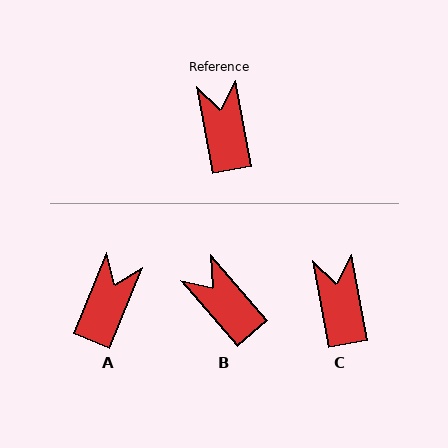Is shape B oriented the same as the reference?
No, it is off by about 31 degrees.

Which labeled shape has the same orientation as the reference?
C.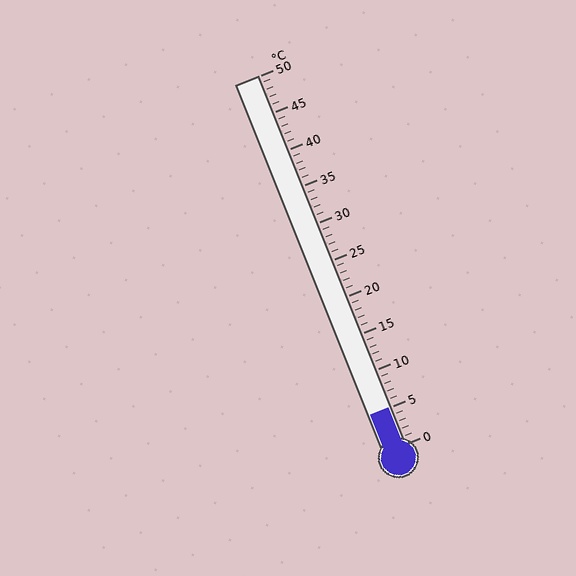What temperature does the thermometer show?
The thermometer shows approximately 5°C.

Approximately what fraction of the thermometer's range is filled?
The thermometer is filled to approximately 10% of its range.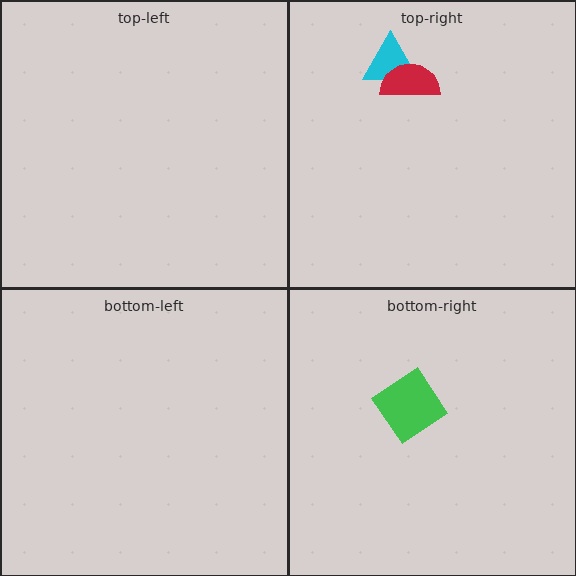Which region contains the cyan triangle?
The top-right region.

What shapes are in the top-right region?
The cyan triangle, the red semicircle.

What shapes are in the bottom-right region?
The green diamond.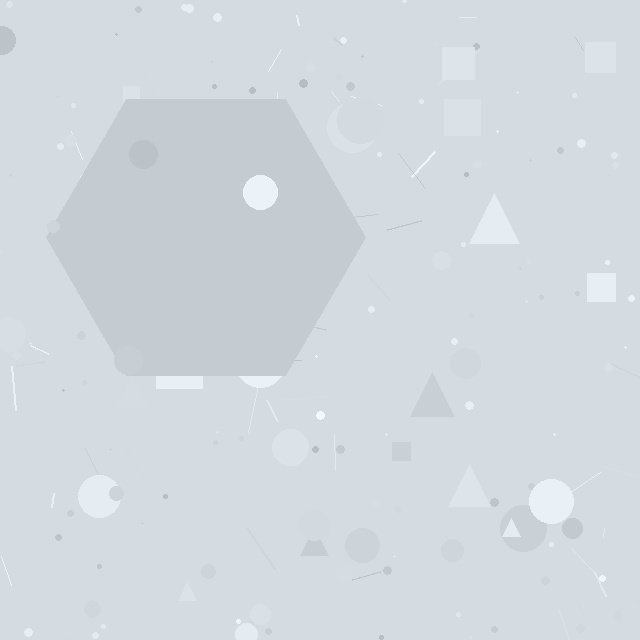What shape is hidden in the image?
A hexagon is hidden in the image.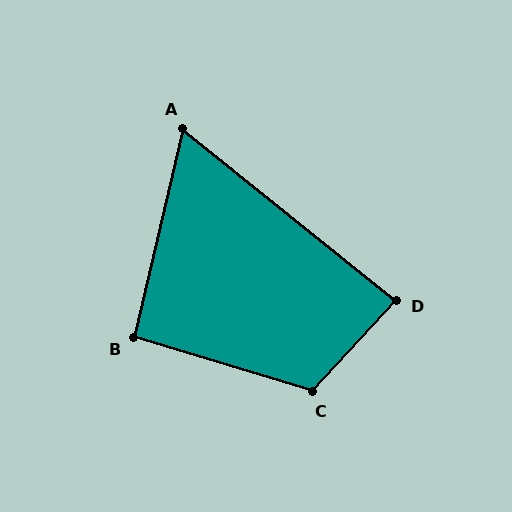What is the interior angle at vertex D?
Approximately 86 degrees (approximately right).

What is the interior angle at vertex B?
Approximately 94 degrees (approximately right).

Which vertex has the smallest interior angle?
A, at approximately 64 degrees.